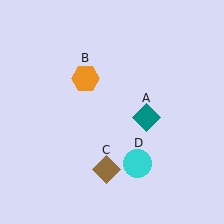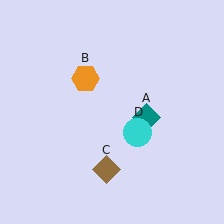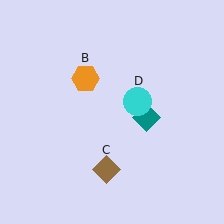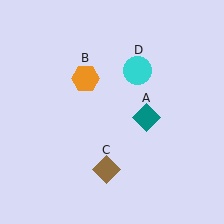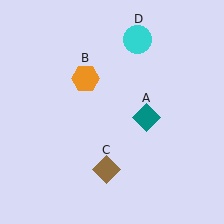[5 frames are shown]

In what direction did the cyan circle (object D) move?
The cyan circle (object D) moved up.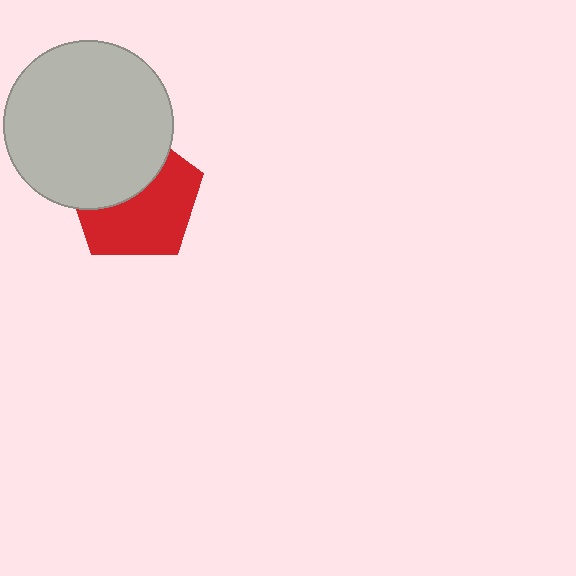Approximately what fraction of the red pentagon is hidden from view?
Roughly 43% of the red pentagon is hidden behind the light gray circle.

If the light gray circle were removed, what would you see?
You would see the complete red pentagon.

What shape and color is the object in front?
The object in front is a light gray circle.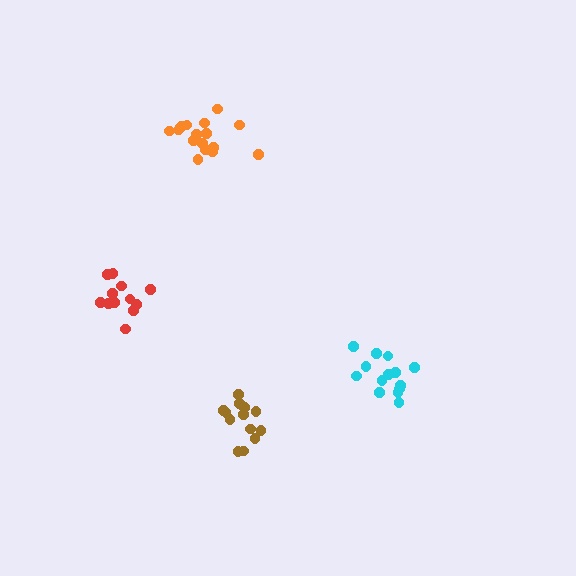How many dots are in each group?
Group 1: 14 dots, Group 2: 13 dots, Group 3: 17 dots, Group 4: 13 dots (57 total).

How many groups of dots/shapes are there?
There are 4 groups.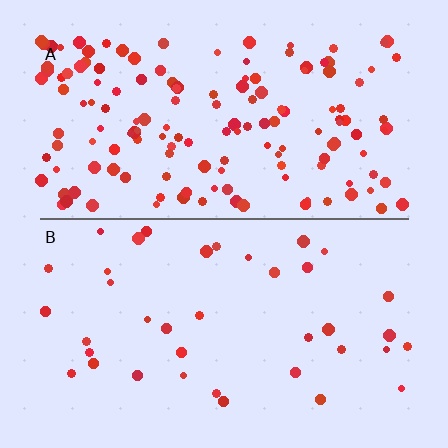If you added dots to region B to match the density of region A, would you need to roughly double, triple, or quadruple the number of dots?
Approximately quadruple.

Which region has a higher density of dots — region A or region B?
A (the top).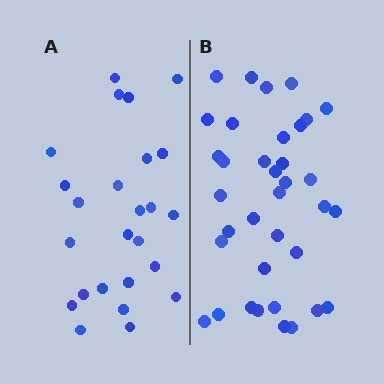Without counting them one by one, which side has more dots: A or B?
Region B (the right region) has more dots.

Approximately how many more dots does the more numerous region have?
Region B has roughly 12 or so more dots than region A.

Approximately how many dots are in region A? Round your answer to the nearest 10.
About 20 dots. (The exact count is 25, which rounds to 20.)